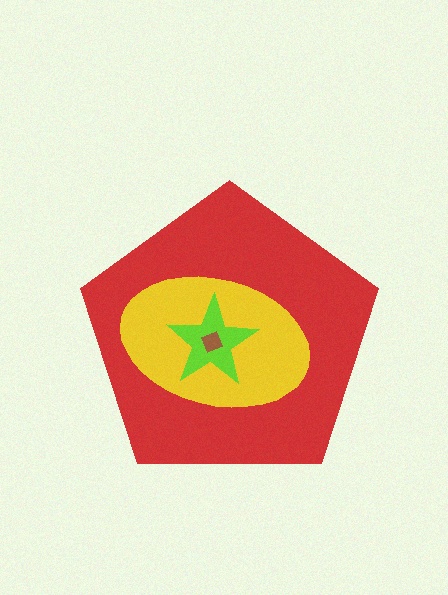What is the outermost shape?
The red pentagon.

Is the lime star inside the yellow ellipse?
Yes.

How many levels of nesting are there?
4.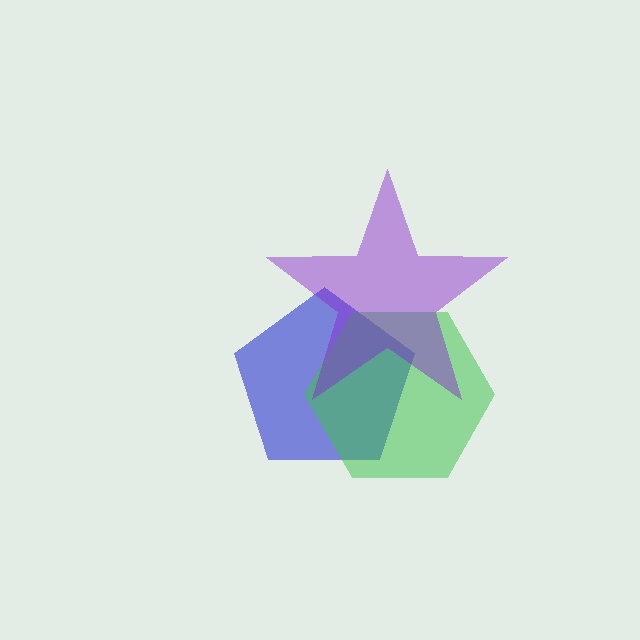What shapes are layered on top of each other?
The layered shapes are: a blue pentagon, a green hexagon, a purple star.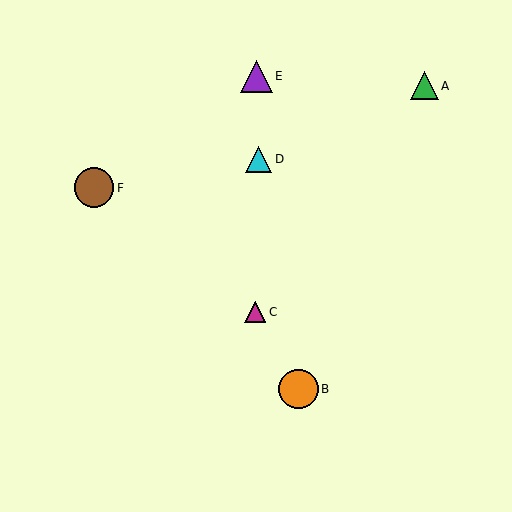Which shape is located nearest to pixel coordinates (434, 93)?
The green triangle (labeled A) at (424, 86) is nearest to that location.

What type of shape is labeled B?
Shape B is an orange circle.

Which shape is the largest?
The brown circle (labeled F) is the largest.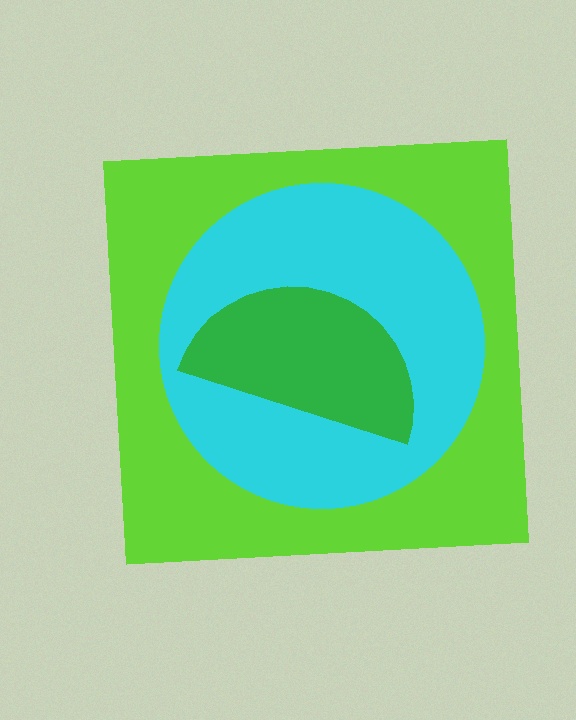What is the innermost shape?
The green semicircle.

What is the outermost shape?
The lime square.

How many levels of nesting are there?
3.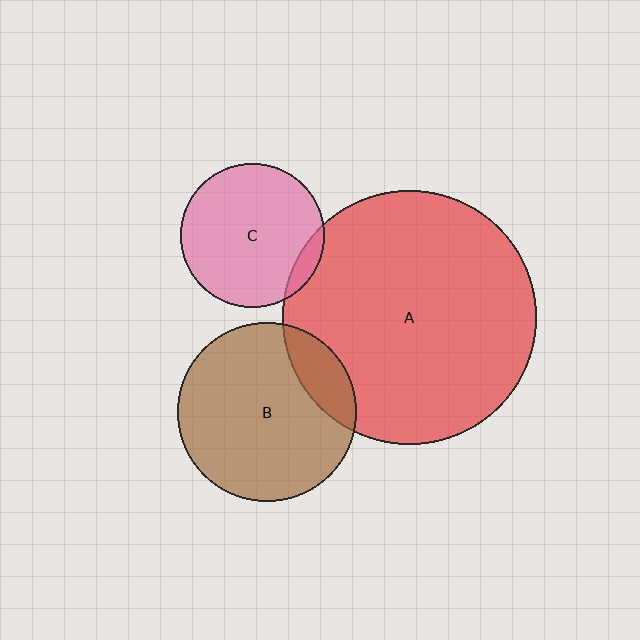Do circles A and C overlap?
Yes.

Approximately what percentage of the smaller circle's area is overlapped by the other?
Approximately 10%.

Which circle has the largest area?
Circle A (red).